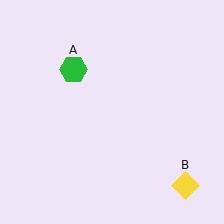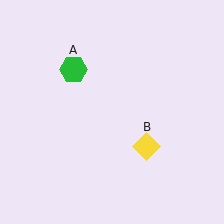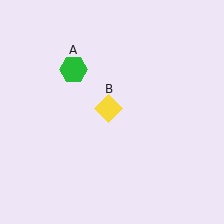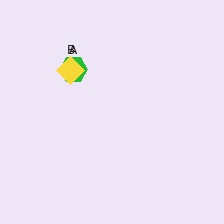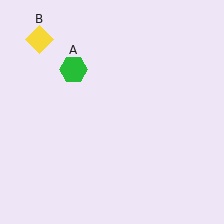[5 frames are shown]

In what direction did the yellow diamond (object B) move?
The yellow diamond (object B) moved up and to the left.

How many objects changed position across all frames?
1 object changed position: yellow diamond (object B).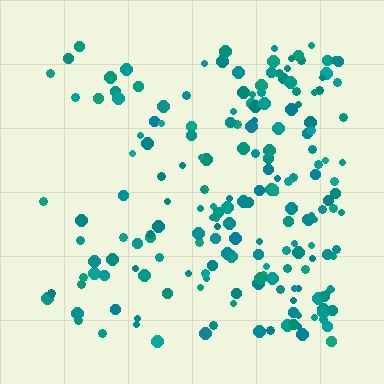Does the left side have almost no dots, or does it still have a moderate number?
Still a moderate number, just noticeably fewer than the right.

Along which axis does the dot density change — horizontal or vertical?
Horizontal.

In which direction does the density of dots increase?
From left to right, with the right side densest.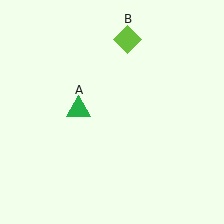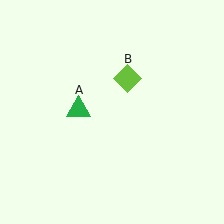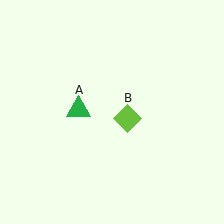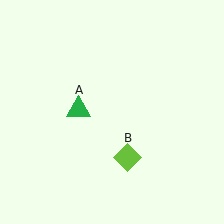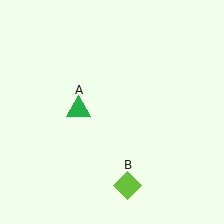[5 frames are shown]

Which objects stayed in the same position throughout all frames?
Green triangle (object A) remained stationary.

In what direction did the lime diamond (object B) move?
The lime diamond (object B) moved down.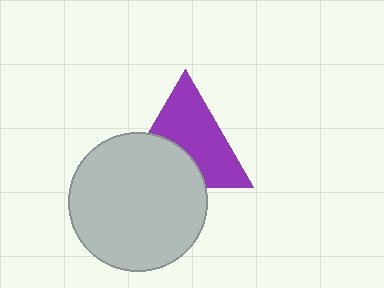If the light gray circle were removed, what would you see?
You would see the complete purple triangle.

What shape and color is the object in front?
The object in front is a light gray circle.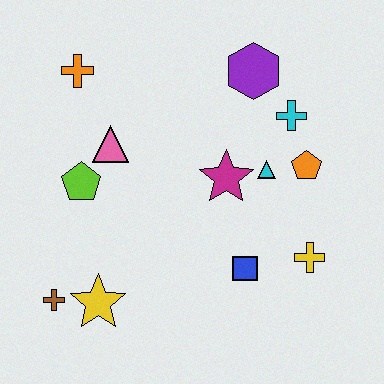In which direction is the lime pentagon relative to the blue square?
The lime pentagon is to the left of the blue square.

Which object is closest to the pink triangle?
The lime pentagon is closest to the pink triangle.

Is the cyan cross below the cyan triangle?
No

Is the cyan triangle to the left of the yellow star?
No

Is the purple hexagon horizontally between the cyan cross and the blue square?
Yes